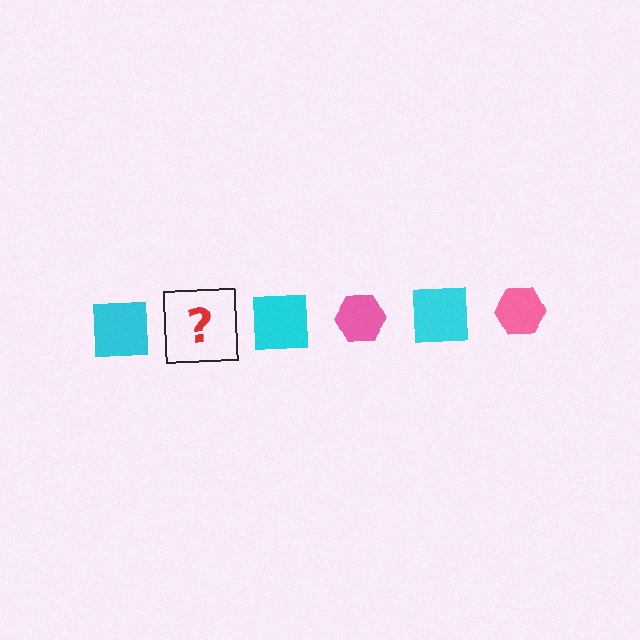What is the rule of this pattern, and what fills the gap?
The rule is that the pattern alternates between cyan square and pink hexagon. The gap should be filled with a pink hexagon.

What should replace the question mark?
The question mark should be replaced with a pink hexagon.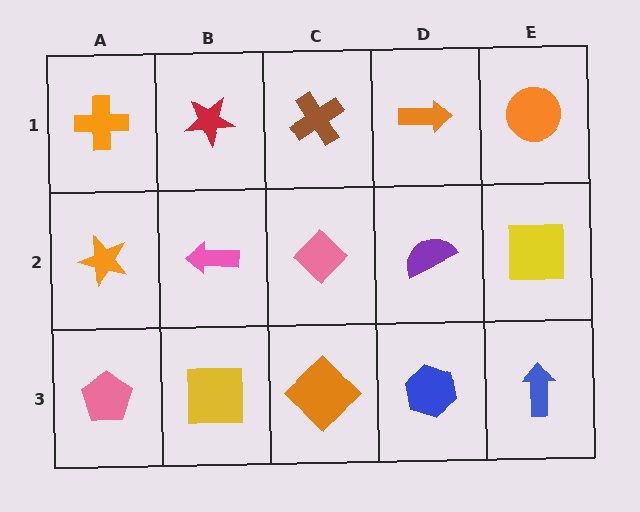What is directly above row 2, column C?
A brown cross.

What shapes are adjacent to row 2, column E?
An orange circle (row 1, column E), a blue arrow (row 3, column E), a purple semicircle (row 2, column D).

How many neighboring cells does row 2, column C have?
4.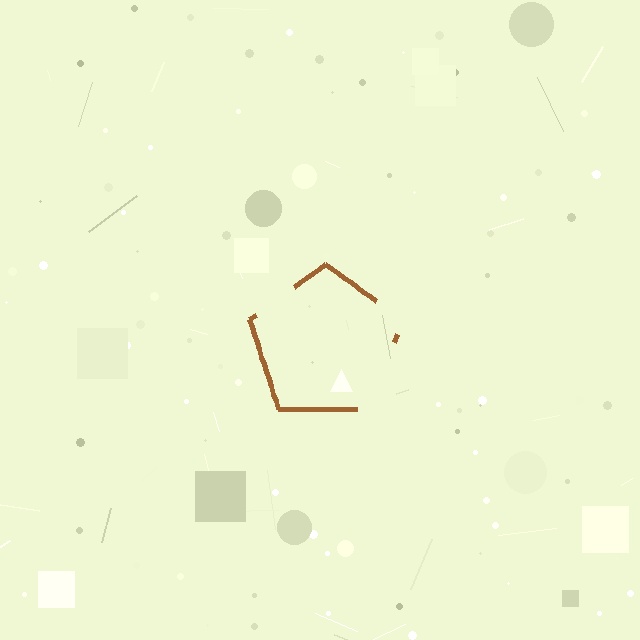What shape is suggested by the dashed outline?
The dashed outline suggests a pentagon.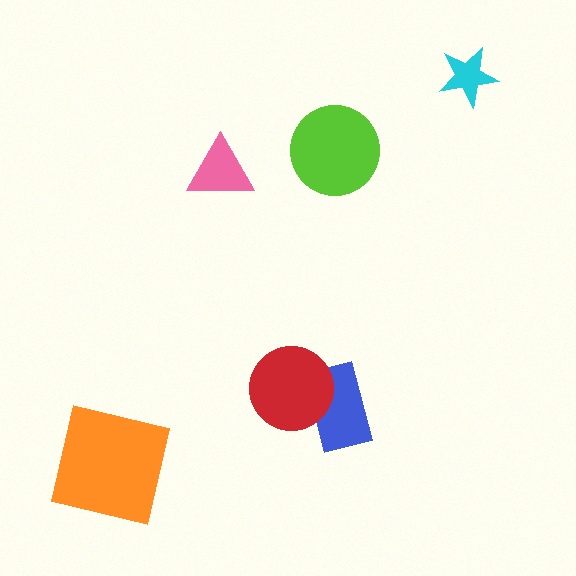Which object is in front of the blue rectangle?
The red circle is in front of the blue rectangle.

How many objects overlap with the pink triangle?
0 objects overlap with the pink triangle.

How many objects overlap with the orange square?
0 objects overlap with the orange square.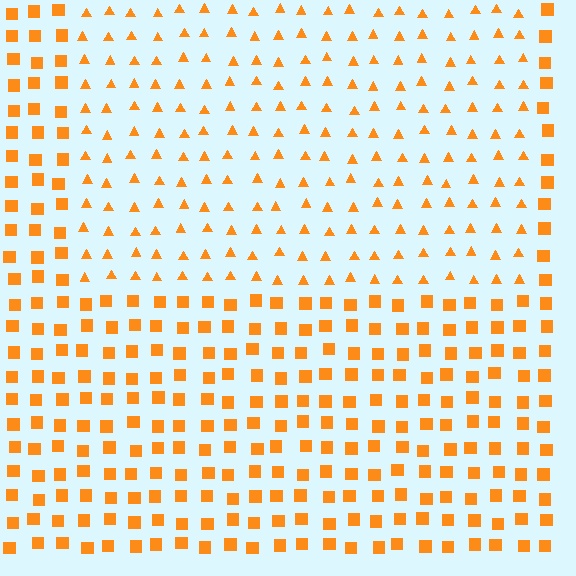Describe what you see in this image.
The image is filled with small orange elements arranged in a uniform grid. A rectangle-shaped region contains triangles, while the surrounding area contains squares. The boundary is defined purely by the change in element shape.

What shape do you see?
I see a rectangle.